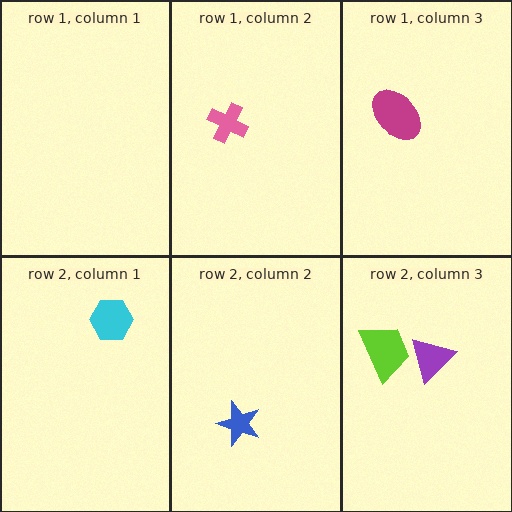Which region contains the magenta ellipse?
The row 1, column 3 region.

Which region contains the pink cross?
The row 1, column 2 region.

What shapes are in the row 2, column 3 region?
The purple triangle, the lime trapezoid.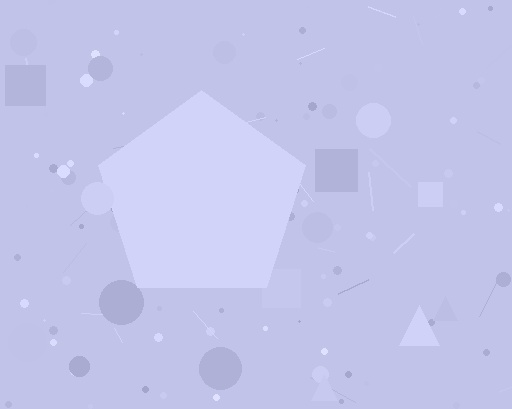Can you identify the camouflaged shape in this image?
The camouflaged shape is a pentagon.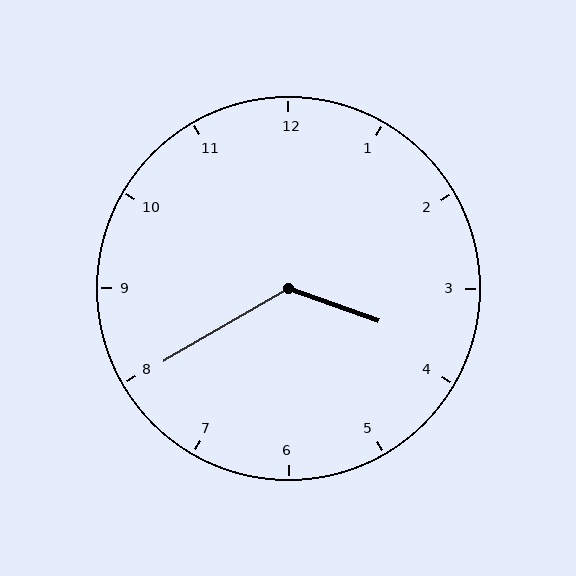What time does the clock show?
3:40.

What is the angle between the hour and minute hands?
Approximately 130 degrees.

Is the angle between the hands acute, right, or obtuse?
It is obtuse.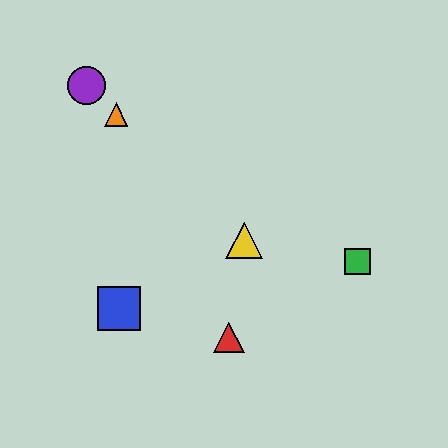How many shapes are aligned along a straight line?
3 shapes (the yellow triangle, the purple circle, the orange triangle) are aligned along a straight line.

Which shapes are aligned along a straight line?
The yellow triangle, the purple circle, the orange triangle are aligned along a straight line.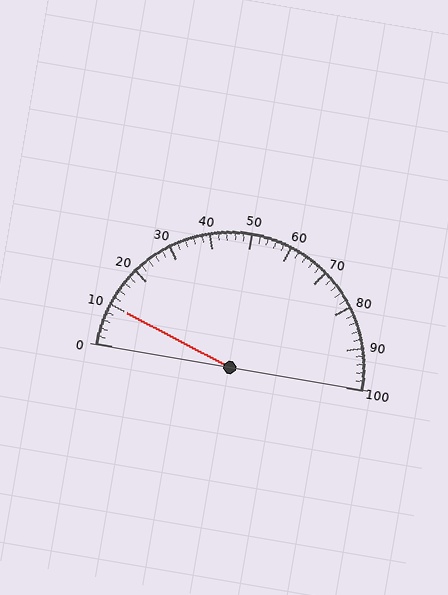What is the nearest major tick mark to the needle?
The nearest major tick mark is 10.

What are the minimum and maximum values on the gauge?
The gauge ranges from 0 to 100.